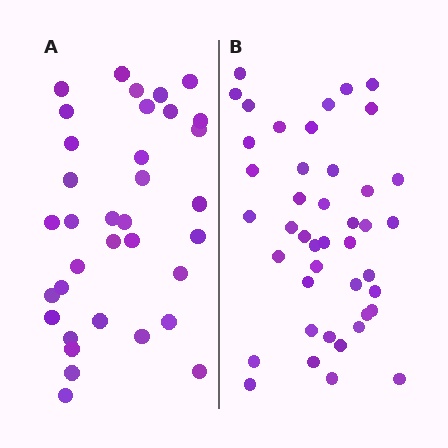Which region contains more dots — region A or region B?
Region B (the right region) has more dots.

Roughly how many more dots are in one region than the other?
Region B has roughly 8 or so more dots than region A.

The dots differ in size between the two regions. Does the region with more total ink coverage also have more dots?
No. Region A has more total ink coverage because its dots are larger, but region B actually contains more individual dots. Total area can be misleading — the number of items is what matters here.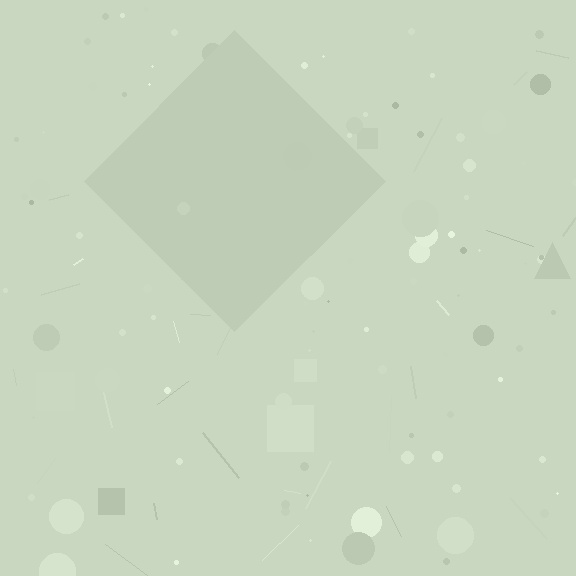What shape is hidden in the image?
A diamond is hidden in the image.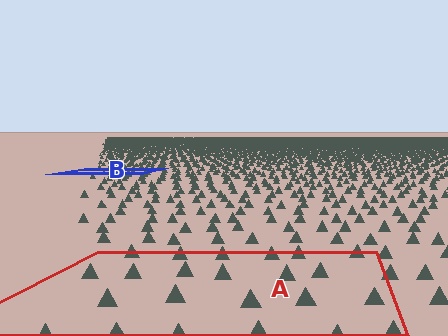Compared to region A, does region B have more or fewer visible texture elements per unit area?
Region B has more texture elements per unit area — they are packed more densely because it is farther away.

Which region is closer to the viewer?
Region A is closer. The texture elements there are larger and more spread out.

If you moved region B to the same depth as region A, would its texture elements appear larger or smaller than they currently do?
They would appear larger. At a closer depth, the same texture elements are projected at a bigger on-screen size.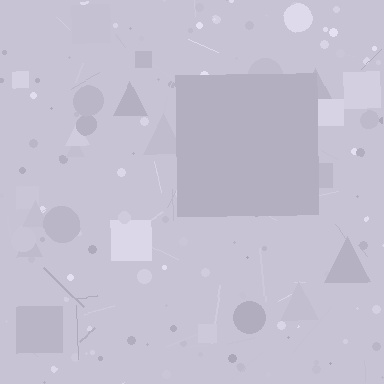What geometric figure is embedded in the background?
A square is embedded in the background.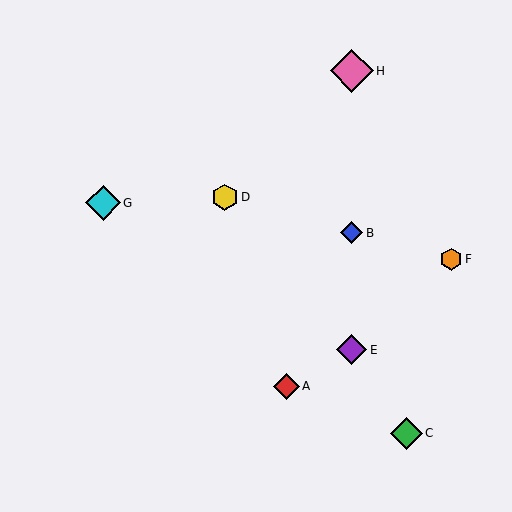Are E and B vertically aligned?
Yes, both are at x≈352.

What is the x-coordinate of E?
Object E is at x≈352.